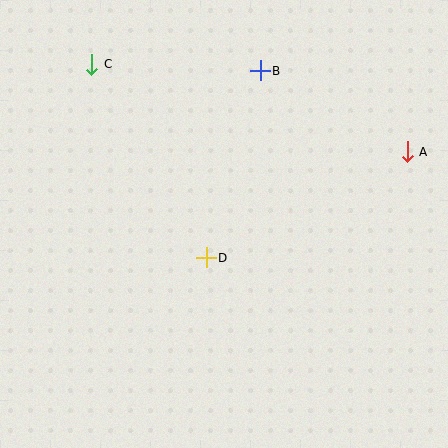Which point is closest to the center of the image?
Point D at (206, 258) is closest to the center.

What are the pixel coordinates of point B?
Point B is at (260, 71).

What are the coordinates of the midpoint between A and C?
The midpoint between A and C is at (250, 108).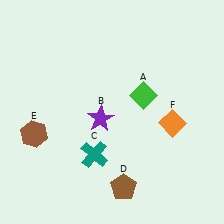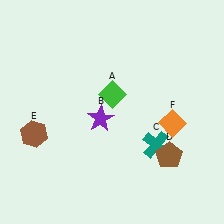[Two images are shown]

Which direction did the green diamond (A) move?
The green diamond (A) moved left.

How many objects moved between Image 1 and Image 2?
3 objects moved between the two images.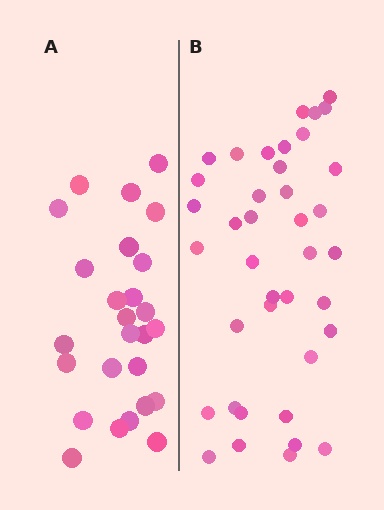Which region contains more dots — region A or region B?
Region B (the right region) has more dots.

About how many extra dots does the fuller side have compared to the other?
Region B has approximately 15 more dots than region A.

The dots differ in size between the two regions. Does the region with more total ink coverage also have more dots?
No. Region A has more total ink coverage because its dots are larger, but region B actually contains more individual dots. Total area can be misleading — the number of items is what matters here.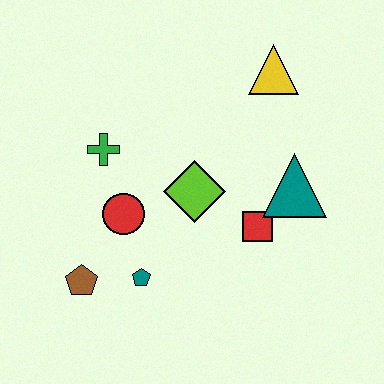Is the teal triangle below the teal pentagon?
No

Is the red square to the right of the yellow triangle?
No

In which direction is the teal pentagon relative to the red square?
The teal pentagon is to the left of the red square.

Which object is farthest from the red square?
The brown pentagon is farthest from the red square.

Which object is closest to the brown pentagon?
The teal pentagon is closest to the brown pentagon.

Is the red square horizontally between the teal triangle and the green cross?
Yes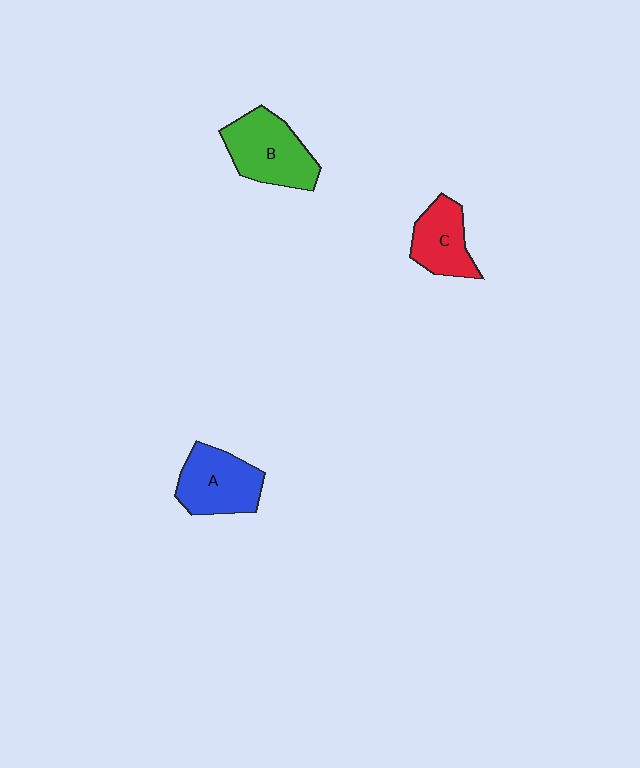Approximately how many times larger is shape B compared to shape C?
Approximately 1.4 times.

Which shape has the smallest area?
Shape C (red).